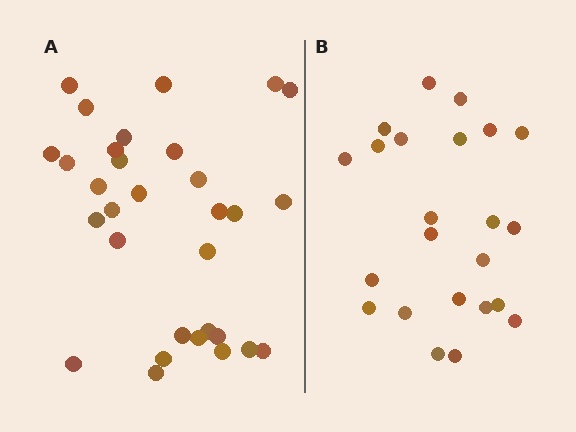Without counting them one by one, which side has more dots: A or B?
Region A (the left region) has more dots.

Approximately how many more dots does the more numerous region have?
Region A has roughly 8 or so more dots than region B.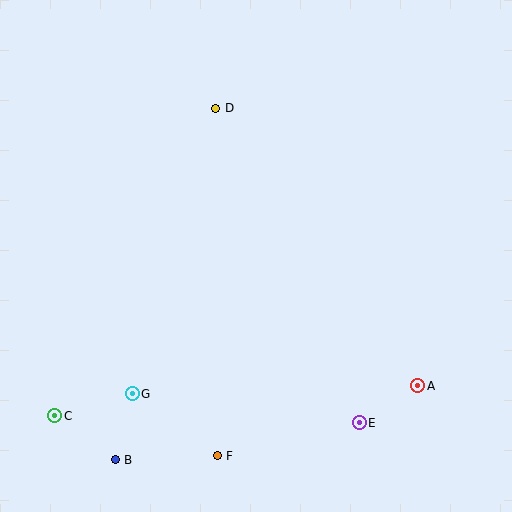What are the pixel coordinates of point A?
Point A is at (418, 386).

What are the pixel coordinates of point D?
Point D is at (216, 108).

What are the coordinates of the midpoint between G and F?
The midpoint between G and F is at (175, 425).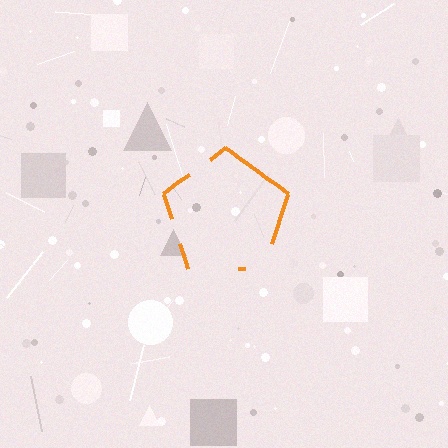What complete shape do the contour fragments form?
The contour fragments form a pentagon.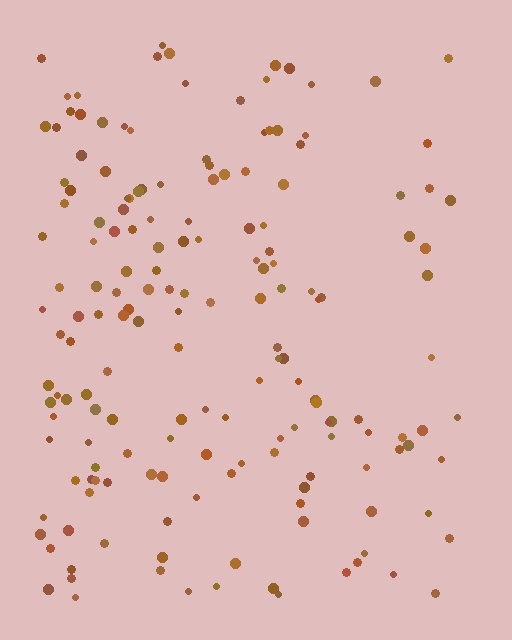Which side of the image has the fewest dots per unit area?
The right.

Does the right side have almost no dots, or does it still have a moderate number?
Still a moderate number, just noticeably fewer than the left.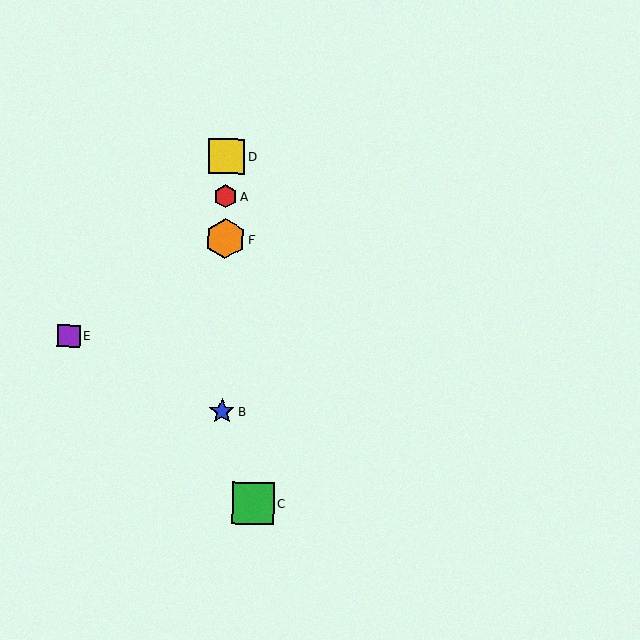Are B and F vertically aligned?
Yes, both are at x≈222.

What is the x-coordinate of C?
Object C is at x≈253.